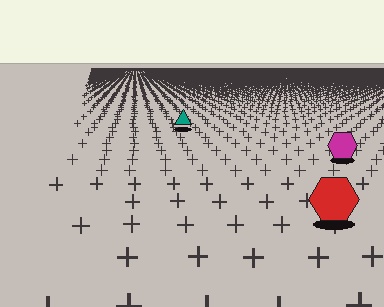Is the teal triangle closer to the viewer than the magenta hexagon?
No. The magenta hexagon is closer — you can tell from the texture gradient: the ground texture is coarser near it.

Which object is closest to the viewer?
The red hexagon is closest. The texture marks near it are larger and more spread out.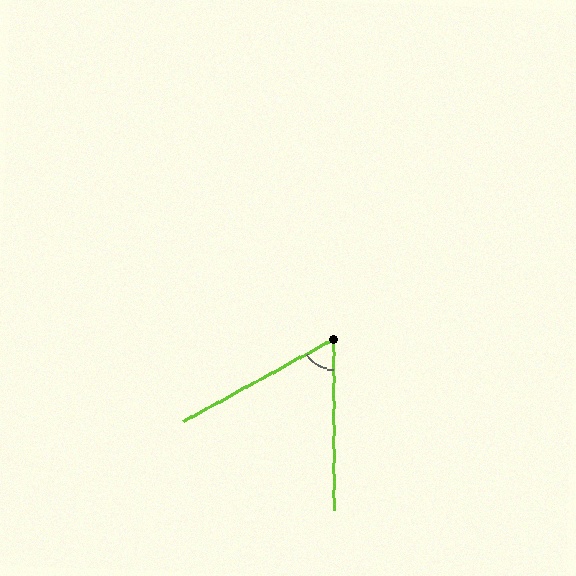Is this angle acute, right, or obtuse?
It is acute.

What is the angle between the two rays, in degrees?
Approximately 61 degrees.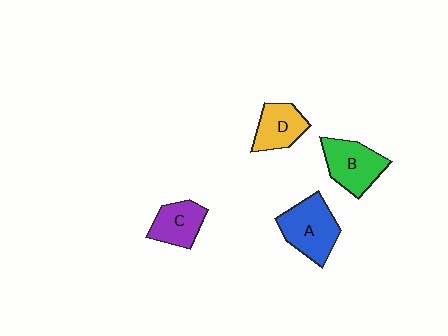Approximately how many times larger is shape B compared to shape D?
Approximately 1.3 times.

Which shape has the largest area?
Shape A (blue).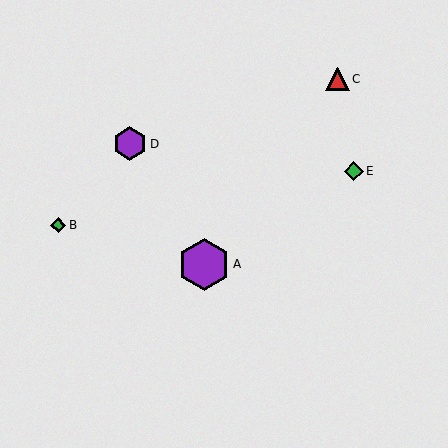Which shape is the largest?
The purple hexagon (labeled A) is the largest.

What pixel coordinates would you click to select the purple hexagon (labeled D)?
Click at (130, 144) to select the purple hexagon D.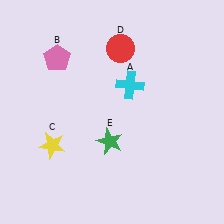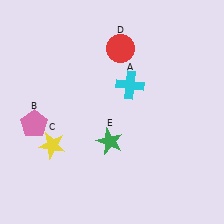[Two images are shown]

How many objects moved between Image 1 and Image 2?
1 object moved between the two images.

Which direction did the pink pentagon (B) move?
The pink pentagon (B) moved down.